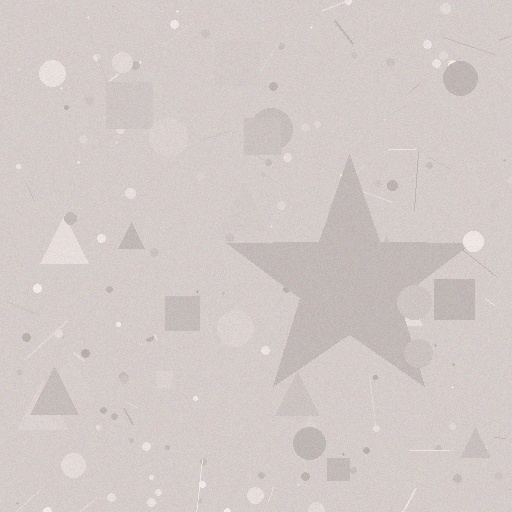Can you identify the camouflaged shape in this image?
The camouflaged shape is a star.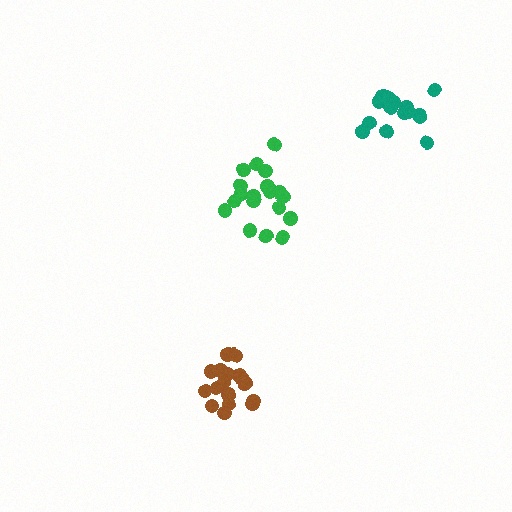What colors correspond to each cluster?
The clusters are colored: green, brown, teal.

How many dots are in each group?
Group 1: 19 dots, Group 2: 20 dots, Group 3: 16 dots (55 total).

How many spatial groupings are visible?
There are 3 spatial groupings.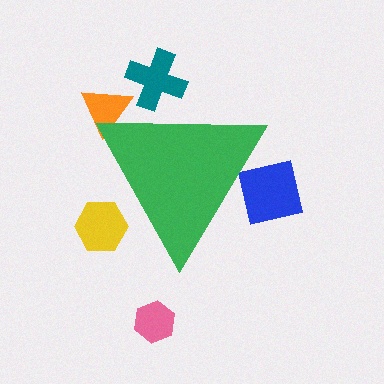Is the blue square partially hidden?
Yes, the blue square is partially hidden behind the green triangle.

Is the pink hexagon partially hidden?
No, the pink hexagon is fully visible.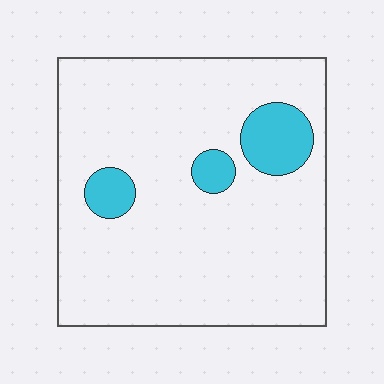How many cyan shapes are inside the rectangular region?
3.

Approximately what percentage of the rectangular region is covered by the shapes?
Approximately 10%.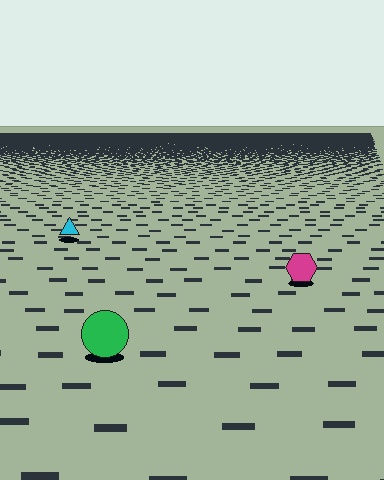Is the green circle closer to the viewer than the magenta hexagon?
Yes. The green circle is closer — you can tell from the texture gradient: the ground texture is coarser near it.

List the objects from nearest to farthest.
From nearest to farthest: the green circle, the magenta hexagon, the cyan triangle.